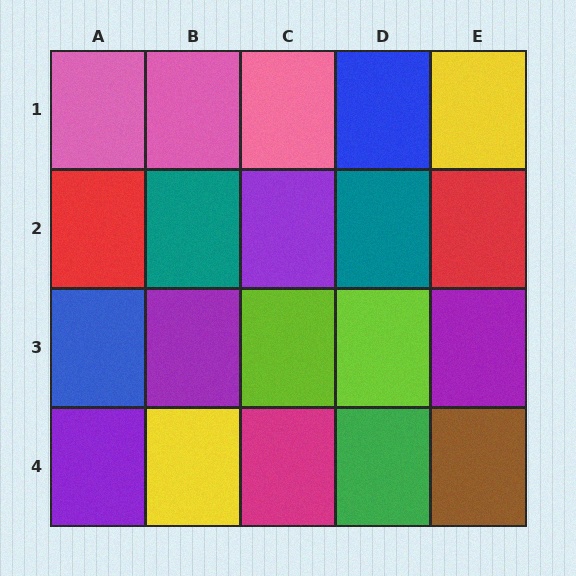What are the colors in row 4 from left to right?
Purple, yellow, magenta, green, brown.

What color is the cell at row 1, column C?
Pink.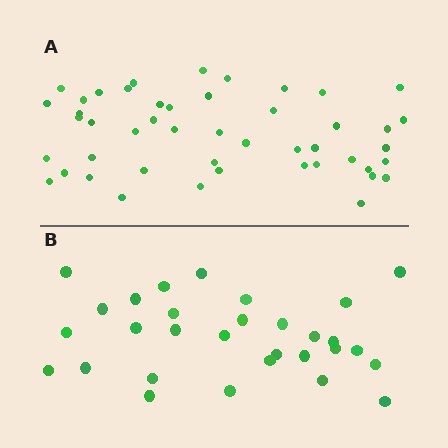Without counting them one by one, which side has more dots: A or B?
Region A (the top region) has more dots.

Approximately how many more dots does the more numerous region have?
Region A has approximately 15 more dots than region B.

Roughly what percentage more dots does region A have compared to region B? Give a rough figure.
About 55% more.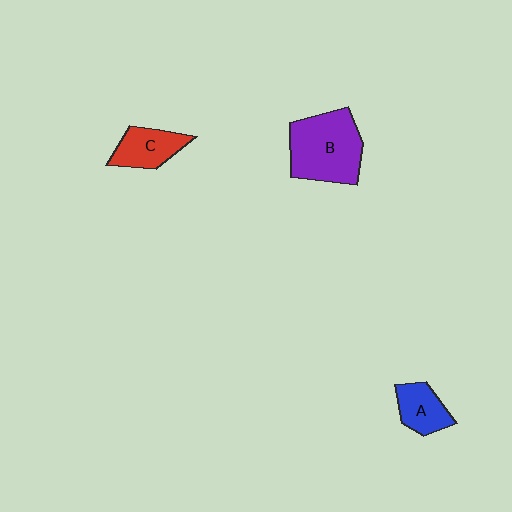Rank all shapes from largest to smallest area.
From largest to smallest: B (purple), C (red), A (blue).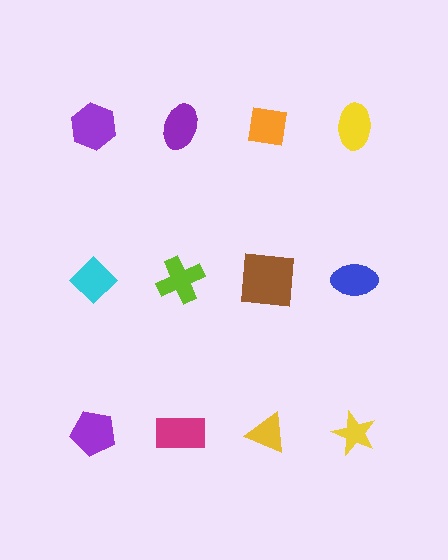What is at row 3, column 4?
A yellow star.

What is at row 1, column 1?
A purple hexagon.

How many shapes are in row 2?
4 shapes.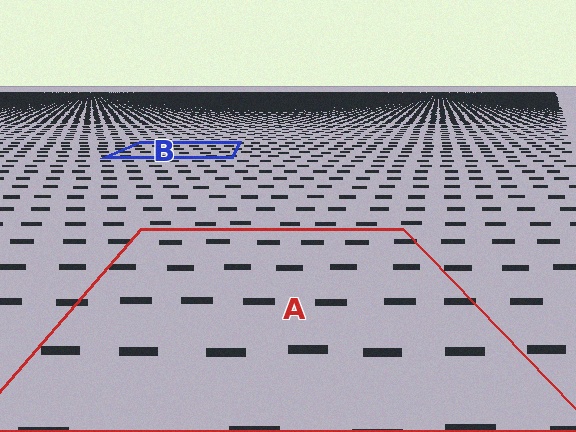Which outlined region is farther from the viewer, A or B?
Region B is farther from the viewer — the texture elements inside it appear smaller and more densely packed.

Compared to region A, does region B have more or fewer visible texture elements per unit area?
Region B has more texture elements per unit area — they are packed more densely because it is farther away.